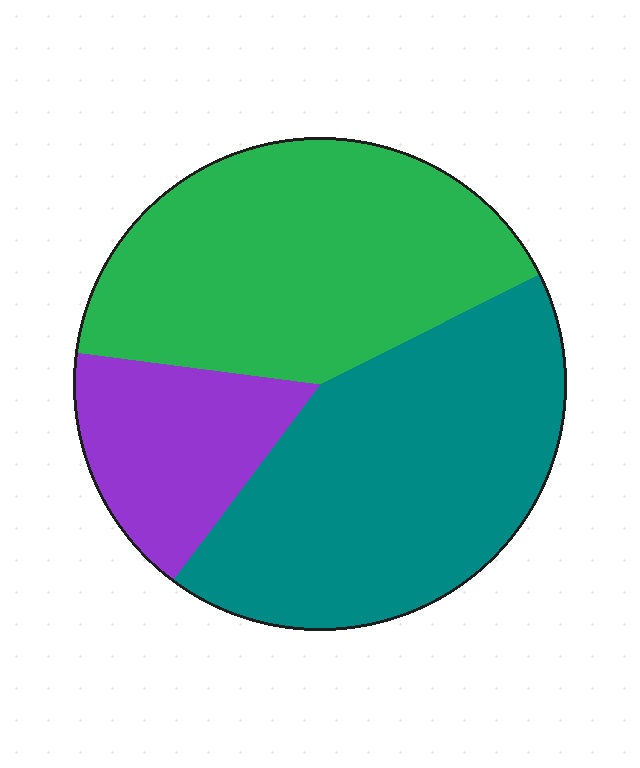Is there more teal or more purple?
Teal.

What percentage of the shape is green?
Green takes up between a quarter and a half of the shape.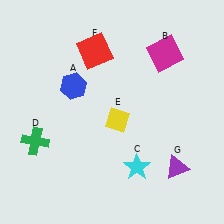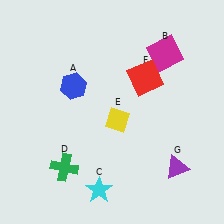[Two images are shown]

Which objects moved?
The objects that moved are: the cyan star (C), the green cross (D), the red square (F).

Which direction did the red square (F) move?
The red square (F) moved right.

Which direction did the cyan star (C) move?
The cyan star (C) moved left.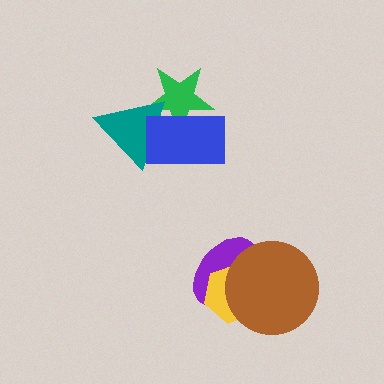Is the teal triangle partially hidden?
Yes, it is partially covered by another shape.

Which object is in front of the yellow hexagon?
The brown circle is in front of the yellow hexagon.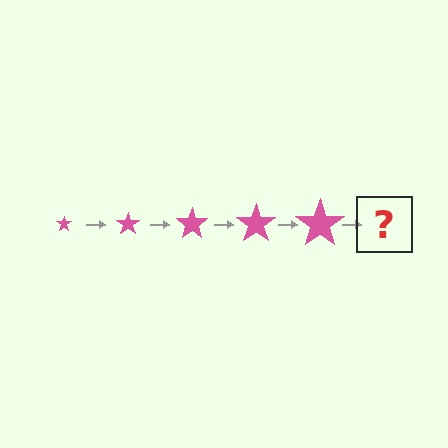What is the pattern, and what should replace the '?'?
The pattern is that the star gets progressively larger each step. The '?' should be a pink star, larger than the previous one.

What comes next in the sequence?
The next element should be a pink star, larger than the previous one.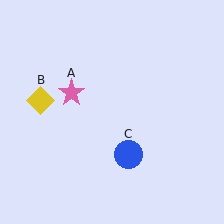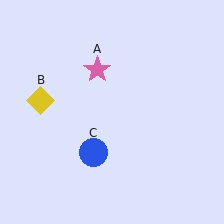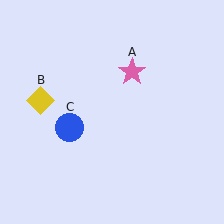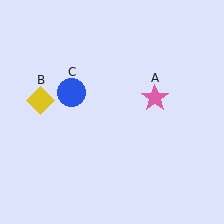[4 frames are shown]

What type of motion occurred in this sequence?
The pink star (object A), blue circle (object C) rotated clockwise around the center of the scene.